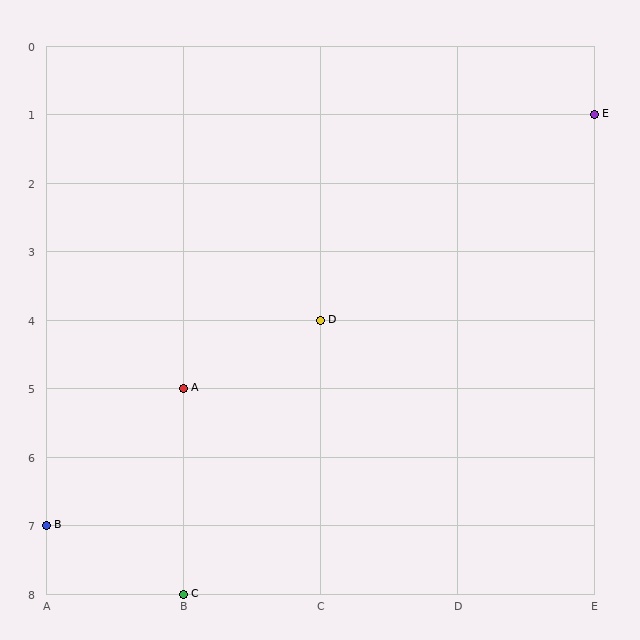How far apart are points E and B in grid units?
Points E and B are 4 columns and 6 rows apart (about 7.2 grid units diagonally).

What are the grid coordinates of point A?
Point A is at grid coordinates (B, 5).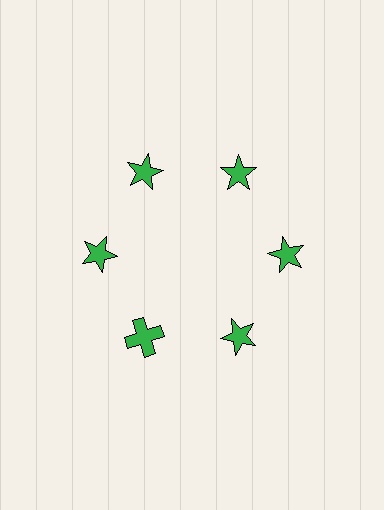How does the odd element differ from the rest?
It has a different shape: cross instead of star.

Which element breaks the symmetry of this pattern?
The green cross at roughly the 7 o'clock position breaks the symmetry. All other shapes are green stars.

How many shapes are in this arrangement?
There are 6 shapes arranged in a ring pattern.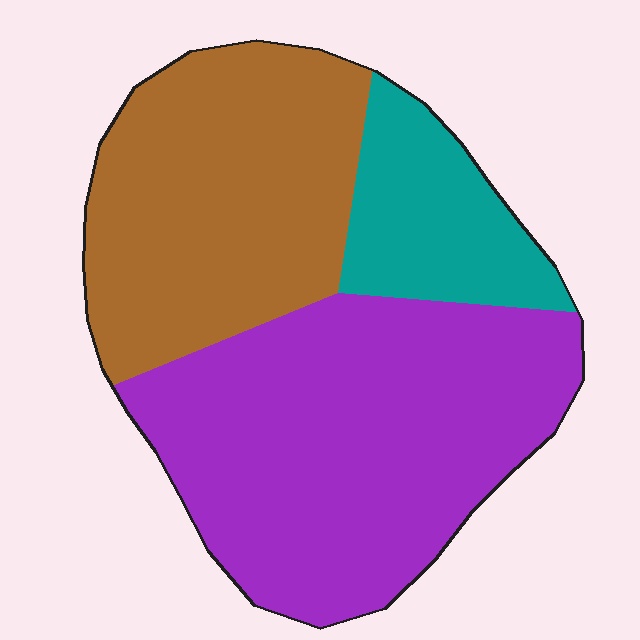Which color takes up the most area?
Purple, at roughly 50%.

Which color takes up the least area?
Teal, at roughly 15%.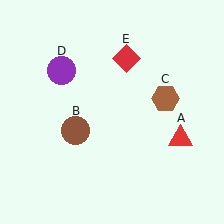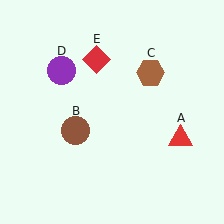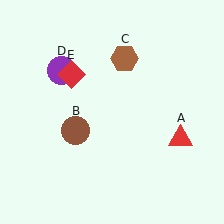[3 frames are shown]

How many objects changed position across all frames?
2 objects changed position: brown hexagon (object C), red diamond (object E).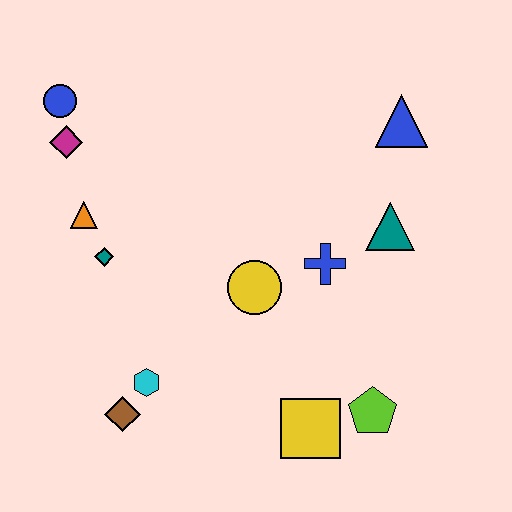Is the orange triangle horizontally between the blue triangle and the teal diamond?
No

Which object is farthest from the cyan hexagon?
The blue triangle is farthest from the cyan hexagon.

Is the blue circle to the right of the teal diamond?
No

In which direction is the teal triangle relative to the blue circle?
The teal triangle is to the right of the blue circle.